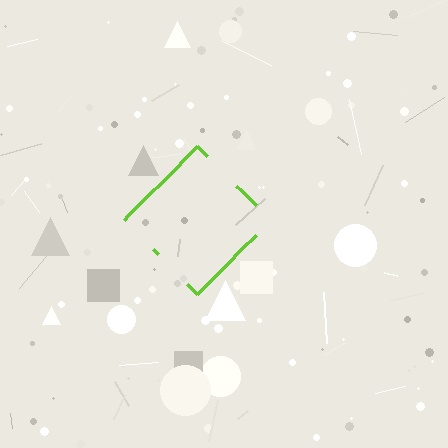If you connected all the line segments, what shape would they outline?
They would outline a diamond.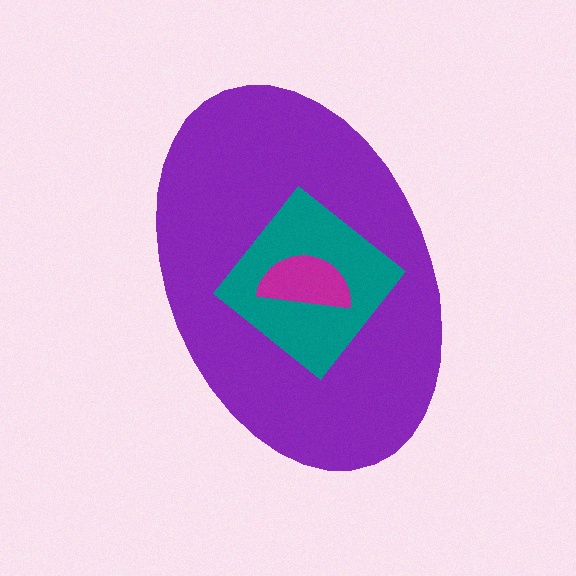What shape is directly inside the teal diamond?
The magenta semicircle.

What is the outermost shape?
The purple ellipse.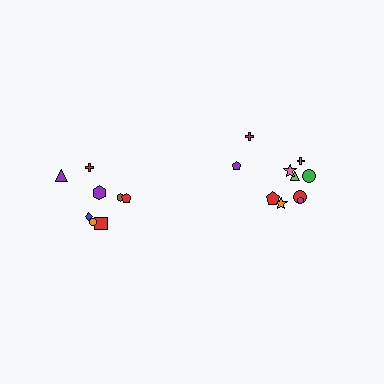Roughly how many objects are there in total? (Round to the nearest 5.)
Roughly 20 objects in total.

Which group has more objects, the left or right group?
The right group.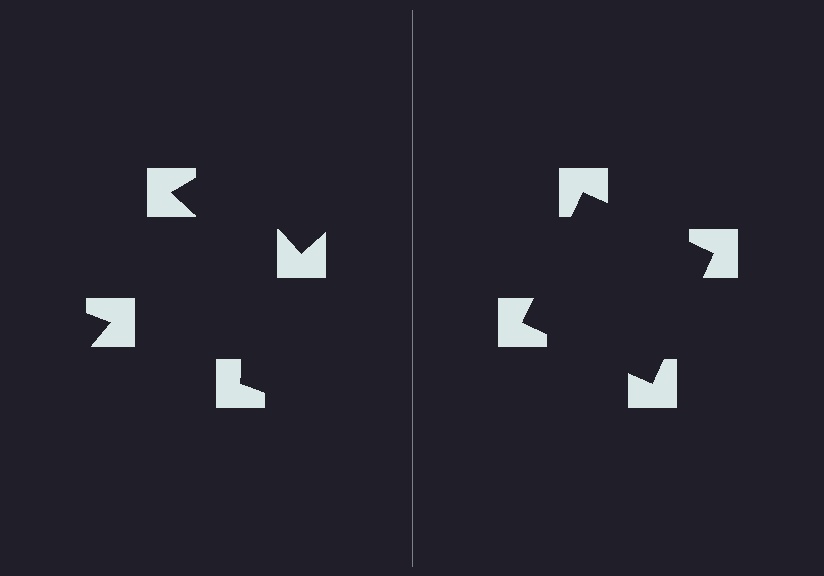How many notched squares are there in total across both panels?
8 — 4 on each side.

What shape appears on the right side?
An illusory square.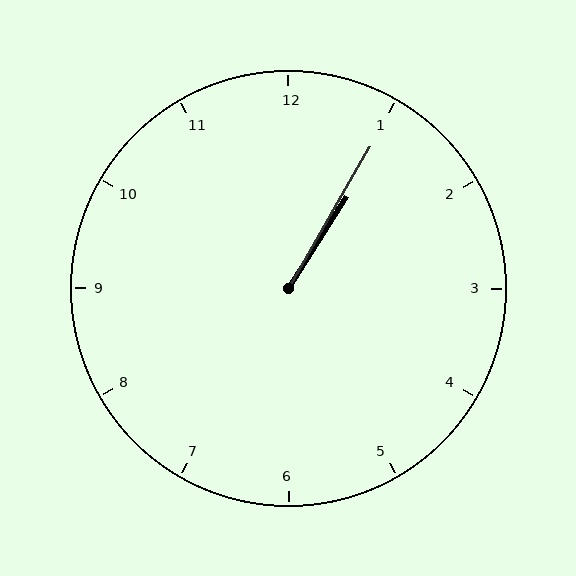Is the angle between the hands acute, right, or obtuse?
It is acute.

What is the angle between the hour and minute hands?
Approximately 2 degrees.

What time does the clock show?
1:05.